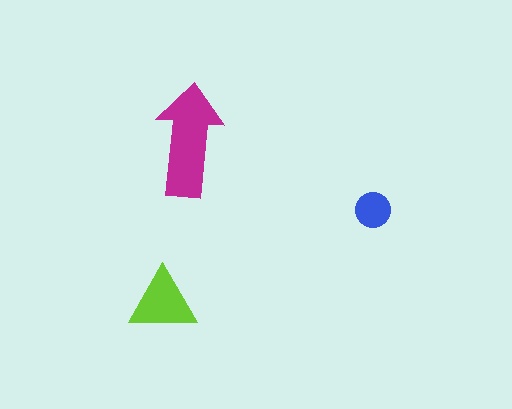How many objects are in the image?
There are 3 objects in the image.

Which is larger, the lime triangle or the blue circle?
The lime triangle.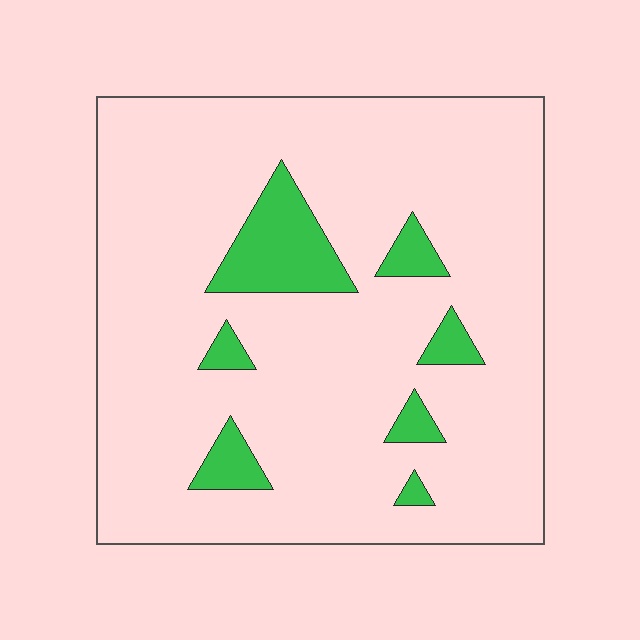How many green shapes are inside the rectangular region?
7.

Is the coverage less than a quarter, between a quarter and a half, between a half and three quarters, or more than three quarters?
Less than a quarter.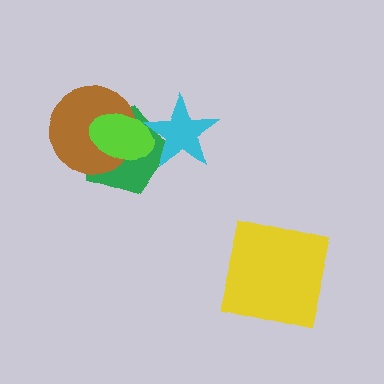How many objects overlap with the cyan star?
2 objects overlap with the cyan star.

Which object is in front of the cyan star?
The lime ellipse is in front of the cyan star.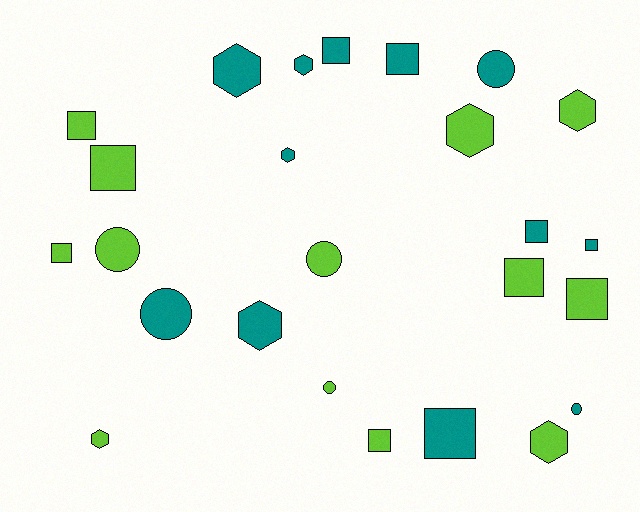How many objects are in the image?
There are 25 objects.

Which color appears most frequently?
Lime, with 13 objects.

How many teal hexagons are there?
There are 4 teal hexagons.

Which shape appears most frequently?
Square, with 11 objects.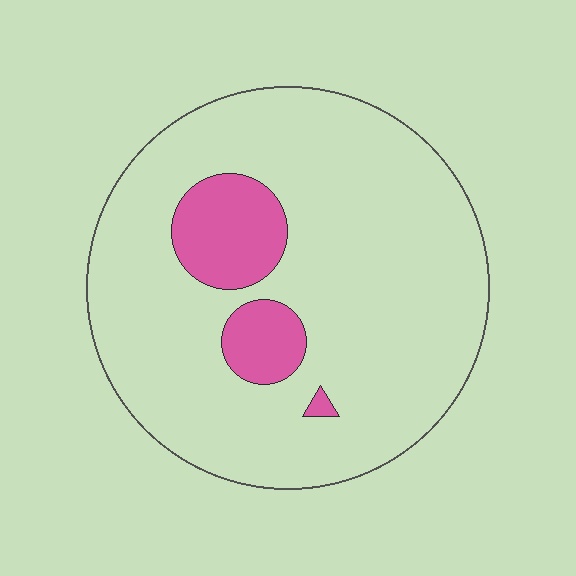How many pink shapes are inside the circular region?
3.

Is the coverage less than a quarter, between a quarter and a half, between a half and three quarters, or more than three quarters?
Less than a quarter.